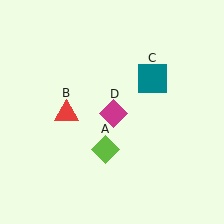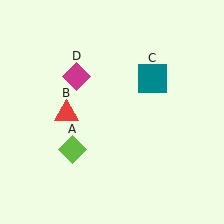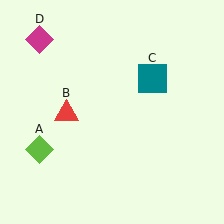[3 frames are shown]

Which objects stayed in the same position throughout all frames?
Red triangle (object B) and teal square (object C) remained stationary.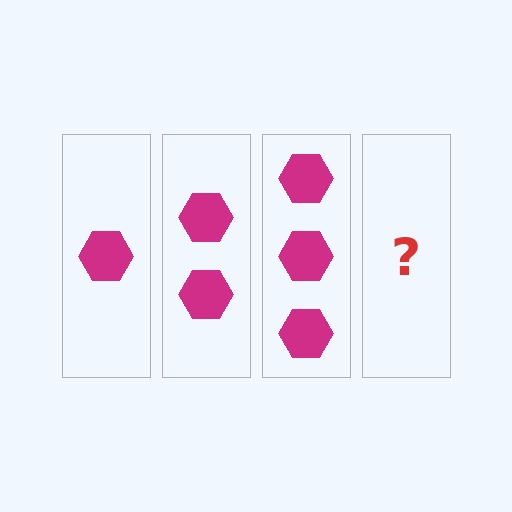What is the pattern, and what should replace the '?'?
The pattern is that each step adds one more hexagon. The '?' should be 4 hexagons.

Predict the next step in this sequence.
The next step is 4 hexagons.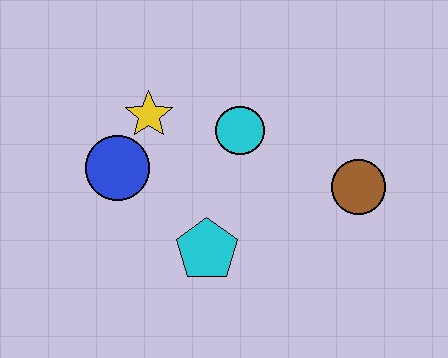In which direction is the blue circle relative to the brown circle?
The blue circle is to the left of the brown circle.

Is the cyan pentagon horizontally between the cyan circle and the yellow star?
Yes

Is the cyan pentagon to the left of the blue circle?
No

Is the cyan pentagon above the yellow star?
No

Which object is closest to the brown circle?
The cyan circle is closest to the brown circle.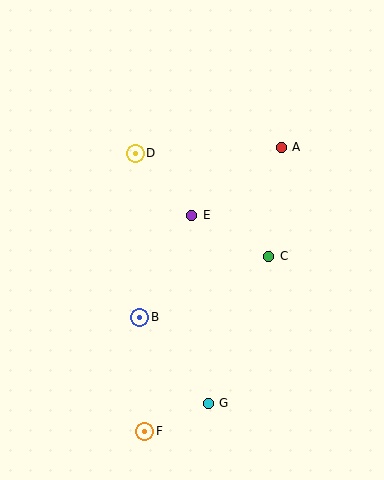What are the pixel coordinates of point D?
Point D is at (135, 153).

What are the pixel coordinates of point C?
Point C is at (269, 256).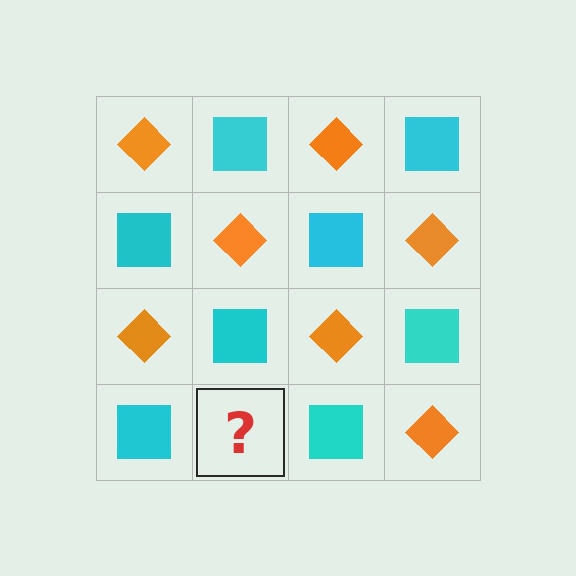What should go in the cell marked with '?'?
The missing cell should contain an orange diamond.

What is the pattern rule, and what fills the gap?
The rule is that it alternates orange diamond and cyan square in a checkerboard pattern. The gap should be filled with an orange diamond.